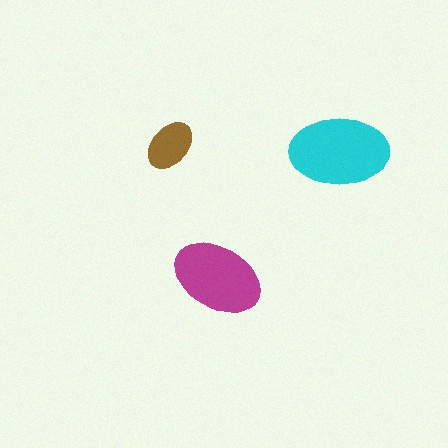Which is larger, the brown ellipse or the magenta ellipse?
The magenta one.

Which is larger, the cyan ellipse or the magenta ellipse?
The cyan one.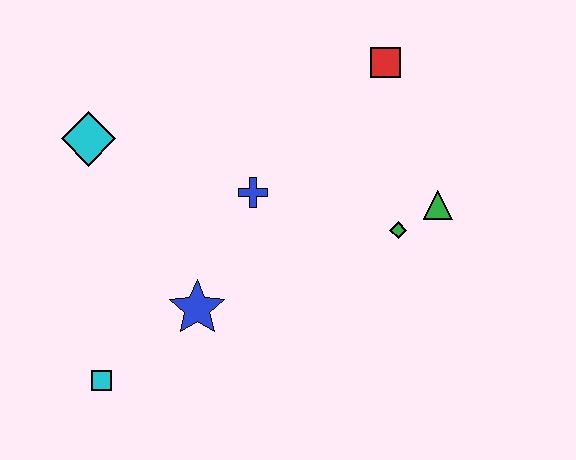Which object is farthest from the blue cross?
The cyan square is farthest from the blue cross.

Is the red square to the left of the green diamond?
Yes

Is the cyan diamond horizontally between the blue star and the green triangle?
No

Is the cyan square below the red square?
Yes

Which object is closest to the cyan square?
The blue star is closest to the cyan square.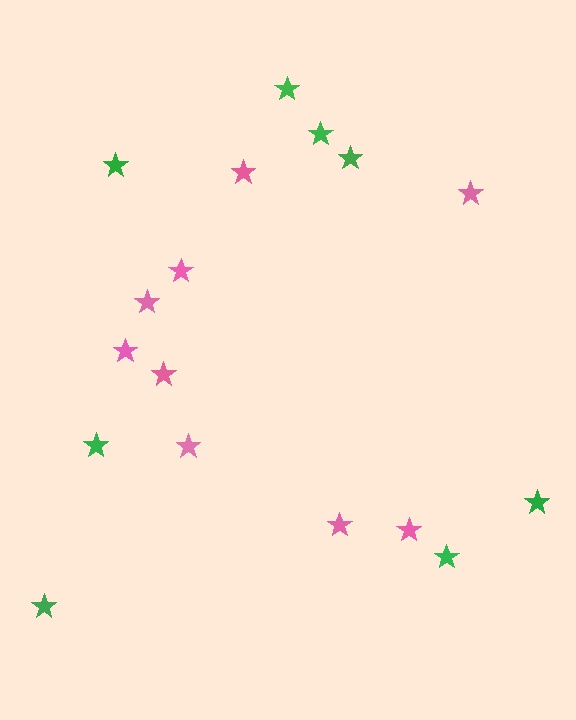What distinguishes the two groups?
There are 2 groups: one group of green stars (8) and one group of pink stars (9).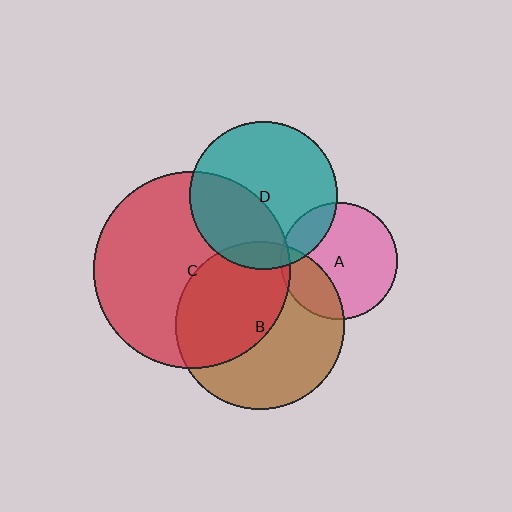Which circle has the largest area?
Circle C (red).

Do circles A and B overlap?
Yes.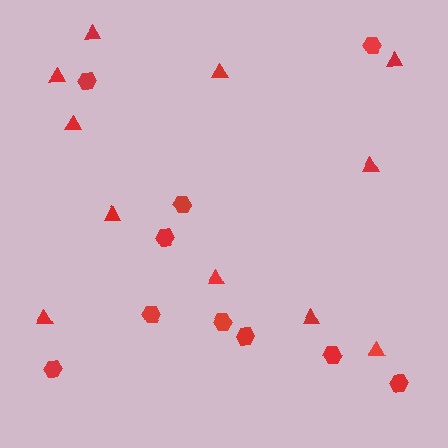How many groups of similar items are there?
There are 2 groups: one group of triangles (11) and one group of hexagons (10).